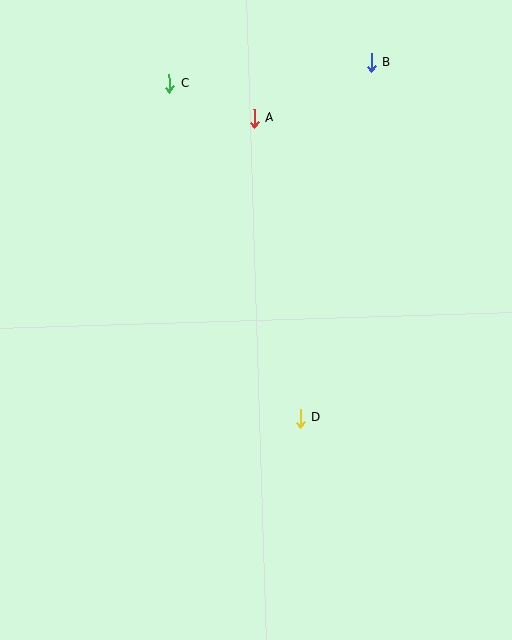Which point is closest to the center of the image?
Point D at (300, 418) is closest to the center.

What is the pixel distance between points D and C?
The distance between D and C is 360 pixels.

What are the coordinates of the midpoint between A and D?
The midpoint between A and D is at (277, 268).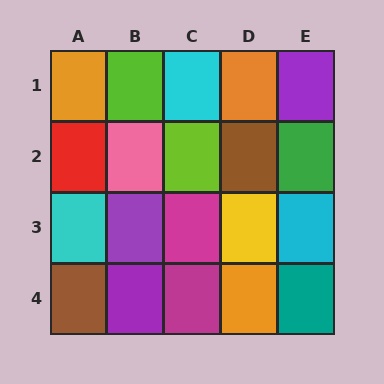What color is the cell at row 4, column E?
Teal.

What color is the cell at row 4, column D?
Orange.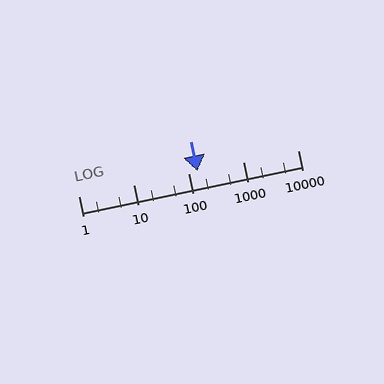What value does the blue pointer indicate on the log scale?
The pointer indicates approximately 150.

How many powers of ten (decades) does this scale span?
The scale spans 4 decades, from 1 to 10000.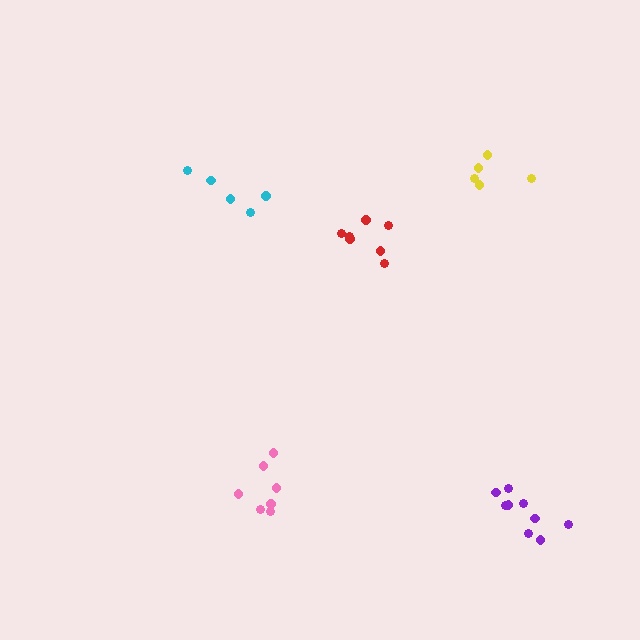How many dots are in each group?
Group 1: 9 dots, Group 2: 7 dots, Group 3: 7 dots, Group 4: 5 dots, Group 5: 5 dots (33 total).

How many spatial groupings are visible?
There are 5 spatial groupings.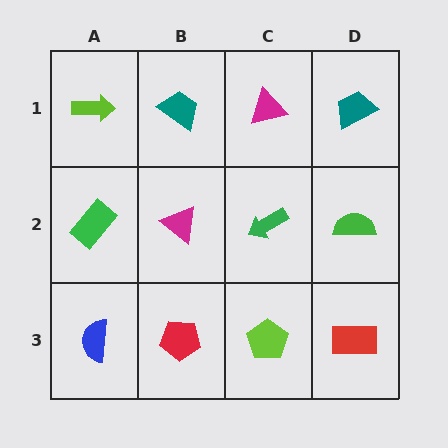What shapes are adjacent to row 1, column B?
A magenta triangle (row 2, column B), a lime arrow (row 1, column A), a magenta triangle (row 1, column C).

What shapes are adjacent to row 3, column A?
A green rectangle (row 2, column A), a red pentagon (row 3, column B).